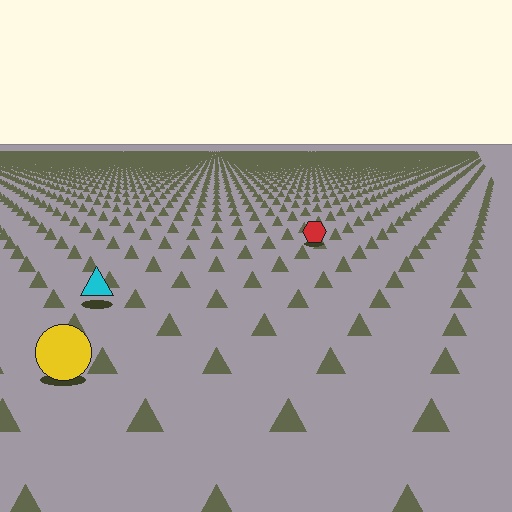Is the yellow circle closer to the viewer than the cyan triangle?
Yes. The yellow circle is closer — you can tell from the texture gradient: the ground texture is coarser near it.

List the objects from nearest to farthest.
From nearest to farthest: the yellow circle, the cyan triangle, the red hexagon.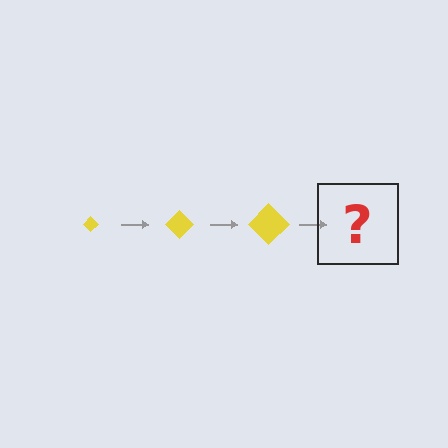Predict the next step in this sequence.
The next step is a yellow diamond, larger than the previous one.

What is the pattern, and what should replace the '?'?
The pattern is that the diamond gets progressively larger each step. The '?' should be a yellow diamond, larger than the previous one.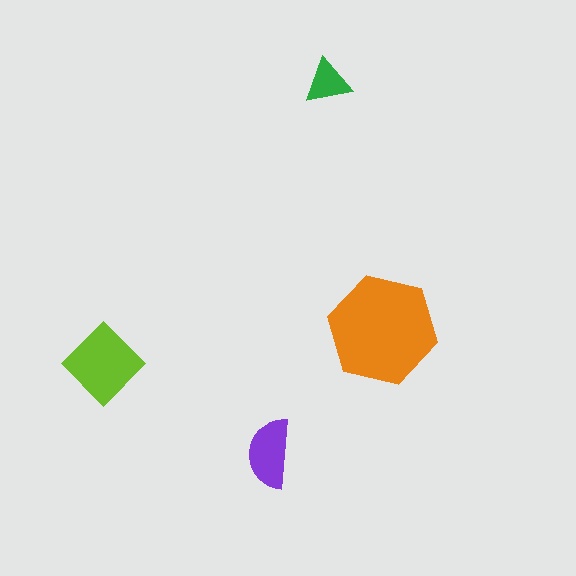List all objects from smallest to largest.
The green triangle, the purple semicircle, the lime diamond, the orange hexagon.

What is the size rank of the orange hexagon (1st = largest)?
1st.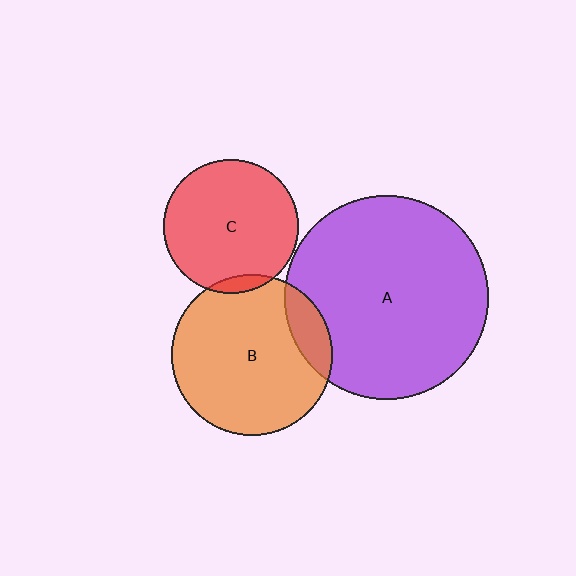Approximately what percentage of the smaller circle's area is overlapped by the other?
Approximately 15%.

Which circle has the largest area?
Circle A (purple).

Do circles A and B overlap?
Yes.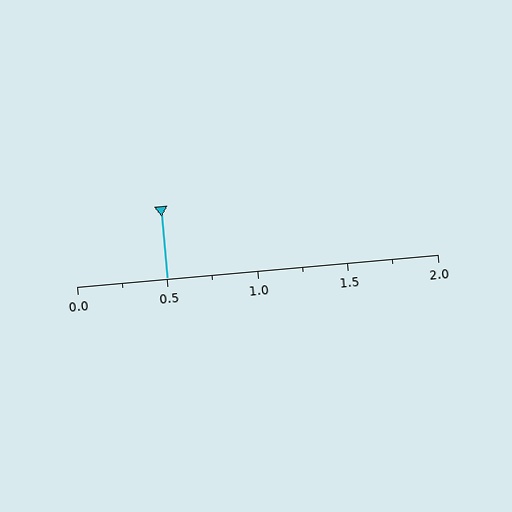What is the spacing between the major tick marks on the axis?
The major ticks are spaced 0.5 apart.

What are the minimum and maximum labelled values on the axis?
The axis runs from 0.0 to 2.0.